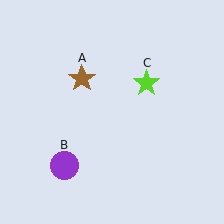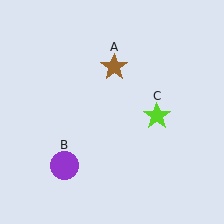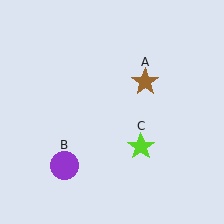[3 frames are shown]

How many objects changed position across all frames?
2 objects changed position: brown star (object A), lime star (object C).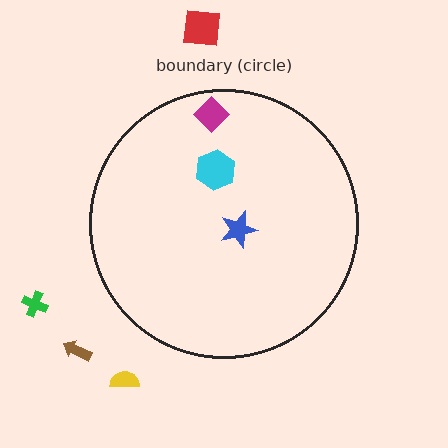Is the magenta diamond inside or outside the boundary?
Inside.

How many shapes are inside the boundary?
3 inside, 4 outside.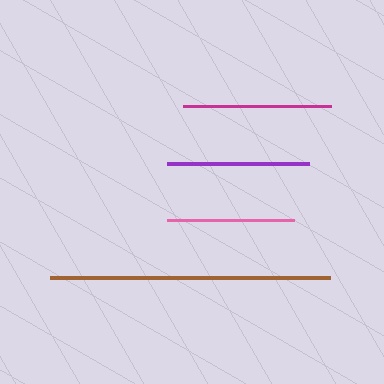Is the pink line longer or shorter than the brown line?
The brown line is longer than the pink line.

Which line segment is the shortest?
The pink line is the shortest at approximately 128 pixels.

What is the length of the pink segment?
The pink segment is approximately 128 pixels long.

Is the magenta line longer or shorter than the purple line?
The magenta line is longer than the purple line.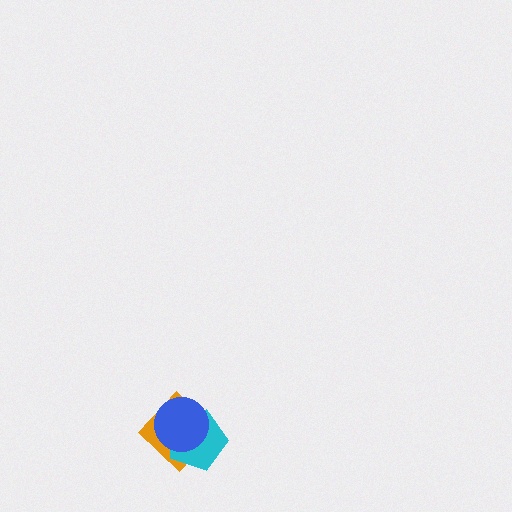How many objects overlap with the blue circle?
2 objects overlap with the blue circle.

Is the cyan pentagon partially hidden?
Yes, it is partially covered by another shape.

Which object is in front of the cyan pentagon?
The blue circle is in front of the cyan pentagon.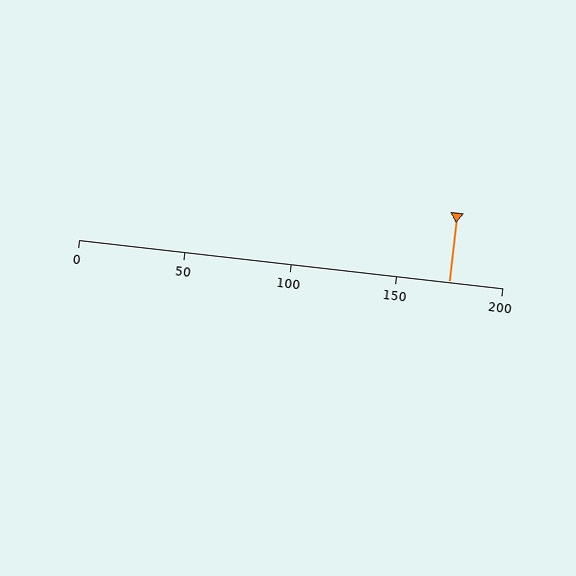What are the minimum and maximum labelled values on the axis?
The axis runs from 0 to 200.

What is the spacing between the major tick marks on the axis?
The major ticks are spaced 50 apart.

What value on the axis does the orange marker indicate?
The marker indicates approximately 175.